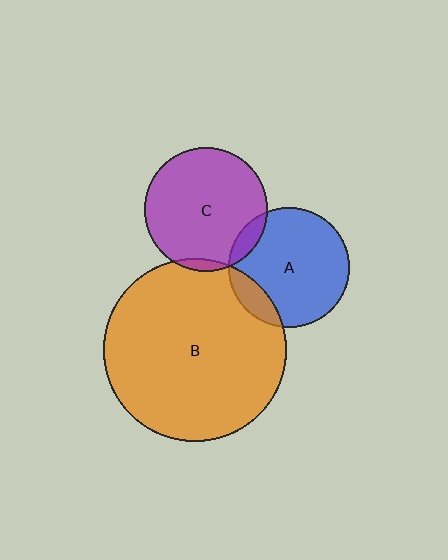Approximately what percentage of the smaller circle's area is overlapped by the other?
Approximately 5%.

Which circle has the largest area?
Circle B (orange).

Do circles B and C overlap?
Yes.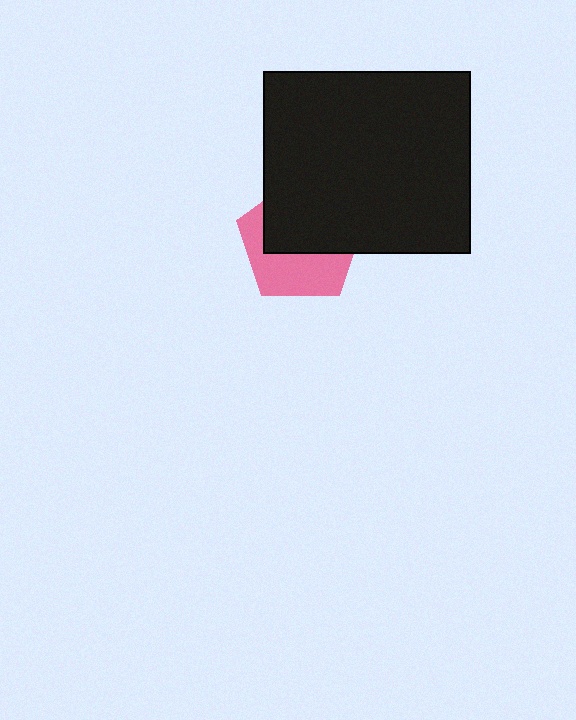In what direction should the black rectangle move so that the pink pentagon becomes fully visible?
The black rectangle should move up. That is the shortest direction to clear the overlap and leave the pink pentagon fully visible.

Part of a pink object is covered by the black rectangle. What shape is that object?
It is a pentagon.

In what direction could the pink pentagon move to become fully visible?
The pink pentagon could move down. That would shift it out from behind the black rectangle entirely.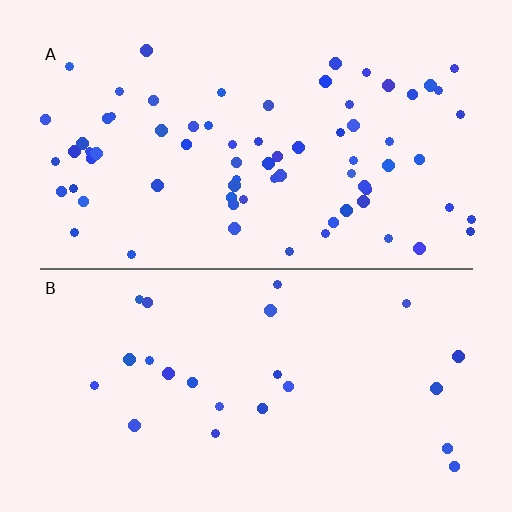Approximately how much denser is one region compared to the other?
Approximately 3.0× — region A over region B.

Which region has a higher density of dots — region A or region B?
A (the top).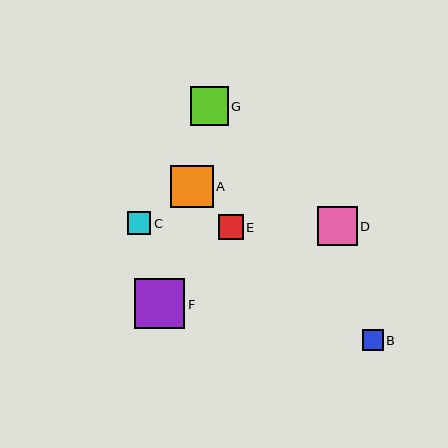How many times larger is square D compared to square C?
Square D is approximately 1.7 times the size of square C.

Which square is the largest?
Square F is the largest with a size of approximately 50 pixels.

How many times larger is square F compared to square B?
Square F is approximately 2.4 times the size of square B.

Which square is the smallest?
Square B is the smallest with a size of approximately 21 pixels.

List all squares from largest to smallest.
From largest to smallest: F, A, D, G, E, C, B.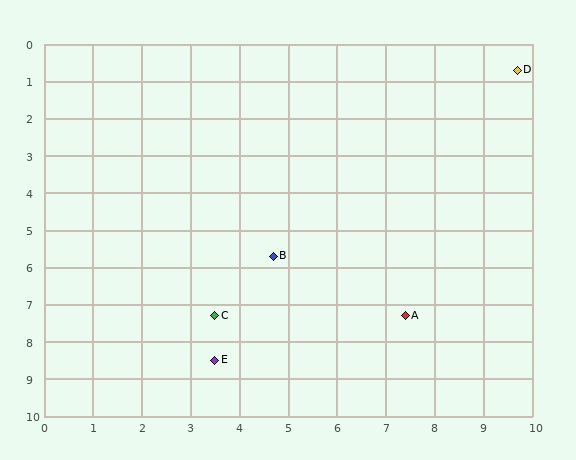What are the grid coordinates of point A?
Point A is at approximately (7.4, 7.3).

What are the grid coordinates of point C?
Point C is at approximately (3.5, 7.3).